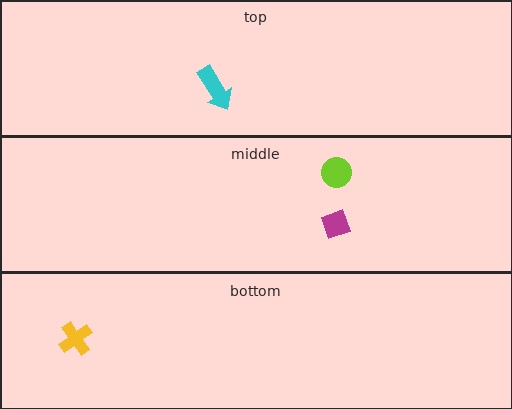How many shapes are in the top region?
1.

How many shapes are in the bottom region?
1.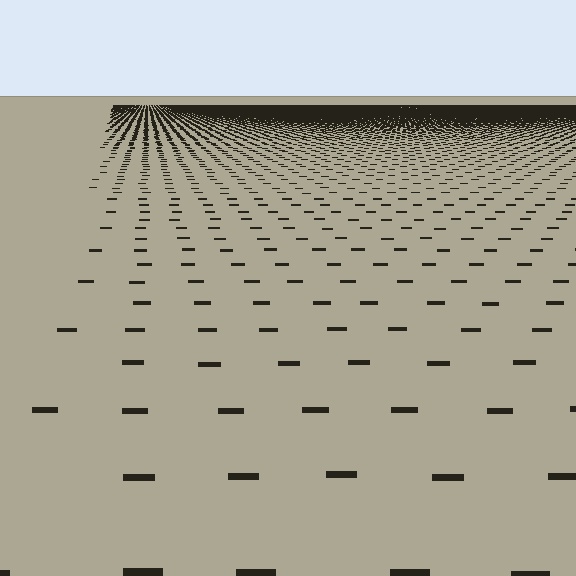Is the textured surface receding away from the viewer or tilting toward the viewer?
The surface is receding away from the viewer. Texture elements get smaller and denser toward the top.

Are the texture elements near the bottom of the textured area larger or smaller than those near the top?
Larger. Near the bottom, elements are closer to the viewer and appear at a bigger on-screen size.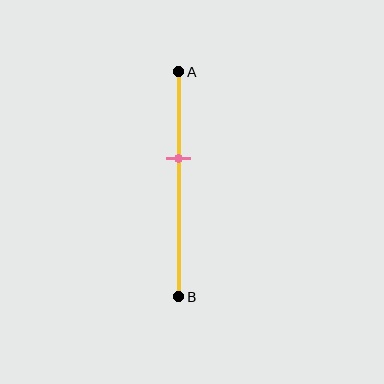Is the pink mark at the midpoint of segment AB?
No, the mark is at about 40% from A, not at the 50% midpoint.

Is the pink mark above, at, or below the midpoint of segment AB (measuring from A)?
The pink mark is above the midpoint of segment AB.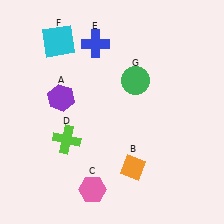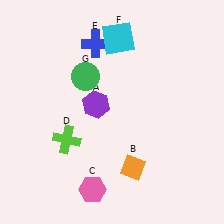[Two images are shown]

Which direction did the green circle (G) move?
The green circle (G) moved left.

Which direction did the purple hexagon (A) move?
The purple hexagon (A) moved right.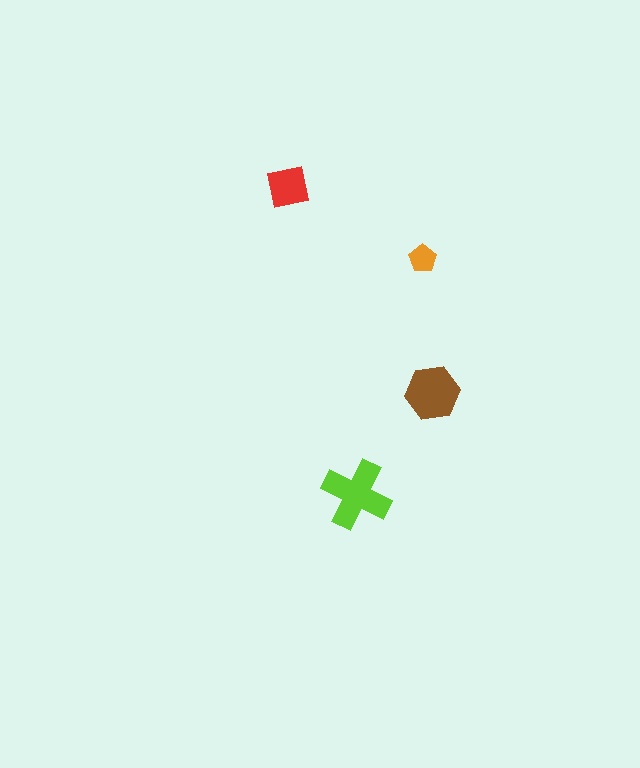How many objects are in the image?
There are 4 objects in the image.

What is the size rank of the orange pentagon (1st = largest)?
4th.